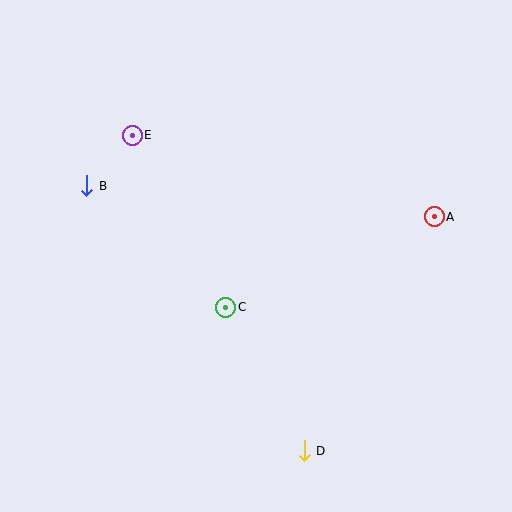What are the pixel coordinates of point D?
Point D is at (304, 451).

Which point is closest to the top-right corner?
Point A is closest to the top-right corner.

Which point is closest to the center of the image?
Point C at (226, 307) is closest to the center.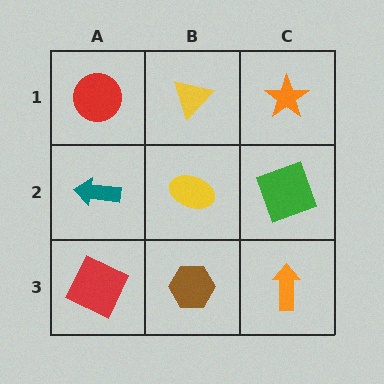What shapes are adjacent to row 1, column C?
A green square (row 2, column C), a yellow triangle (row 1, column B).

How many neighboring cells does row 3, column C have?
2.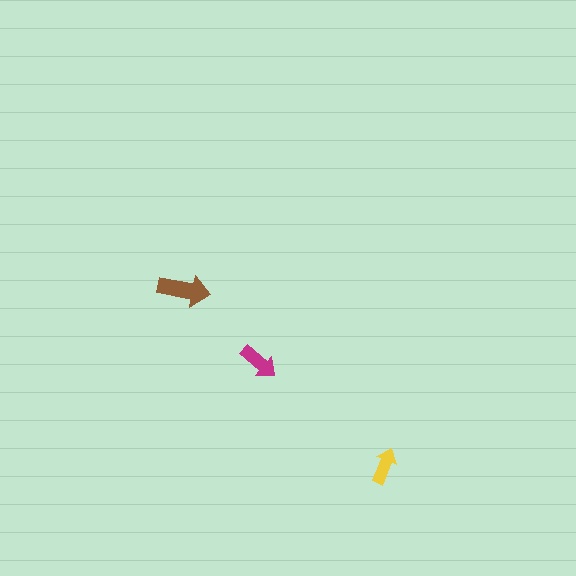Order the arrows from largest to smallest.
the brown one, the magenta one, the yellow one.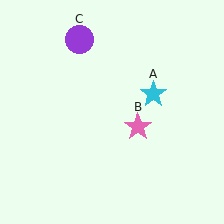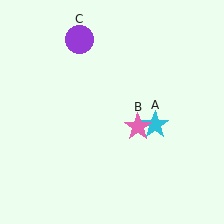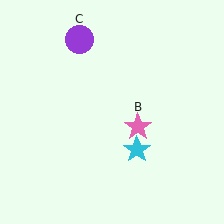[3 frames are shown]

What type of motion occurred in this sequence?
The cyan star (object A) rotated clockwise around the center of the scene.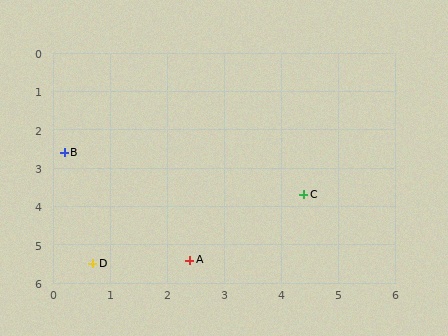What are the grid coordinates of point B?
Point B is at approximately (0.2, 2.6).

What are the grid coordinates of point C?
Point C is at approximately (4.4, 3.7).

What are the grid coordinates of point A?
Point A is at approximately (2.4, 5.4).